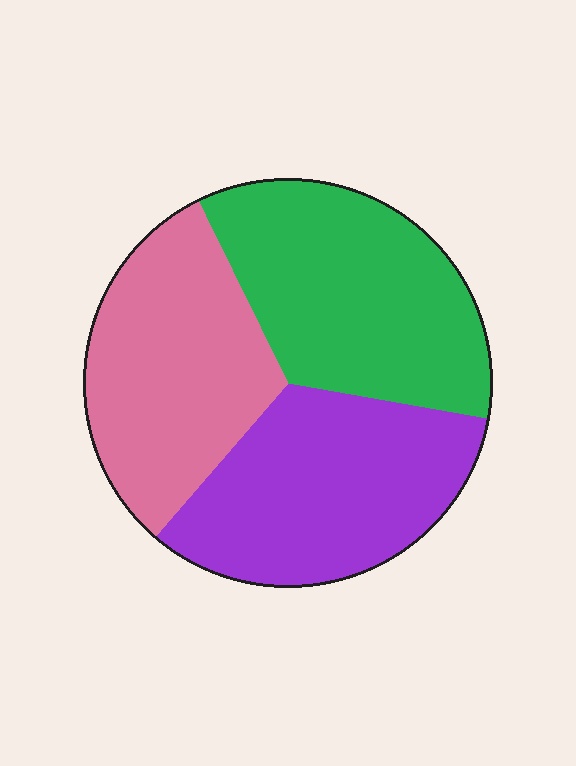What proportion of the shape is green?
Green covers around 35% of the shape.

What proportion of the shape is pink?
Pink takes up about one third (1/3) of the shape.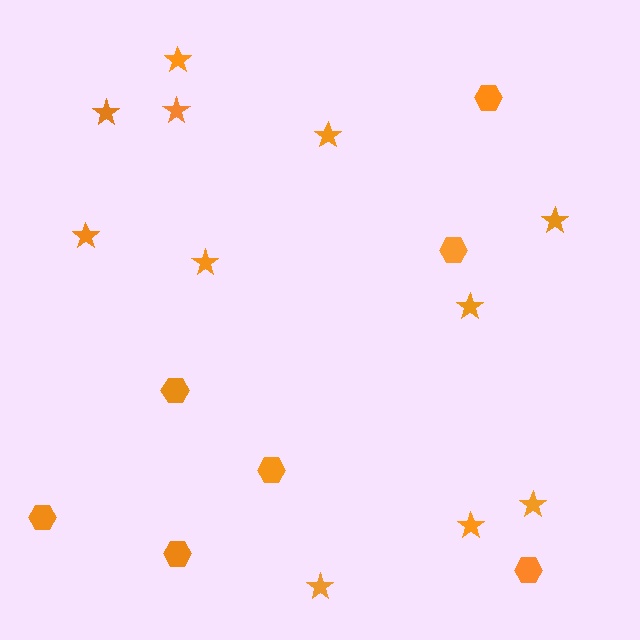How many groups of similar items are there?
There are 2 groups: one group of stars (11) and one group of hexagons (7).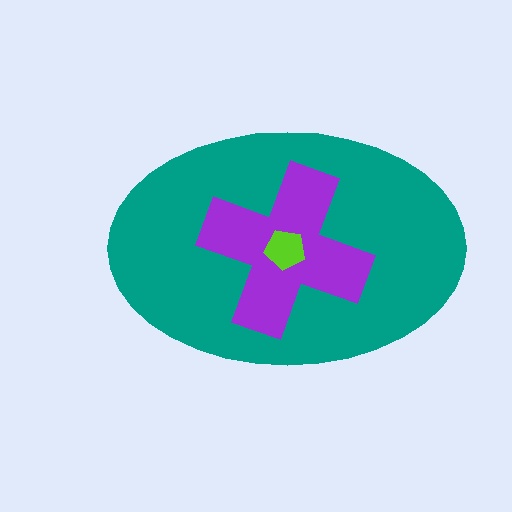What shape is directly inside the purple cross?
The lime pentagon.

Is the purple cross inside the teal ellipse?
Yes.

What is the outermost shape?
The teal ellipse.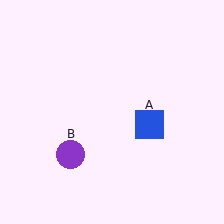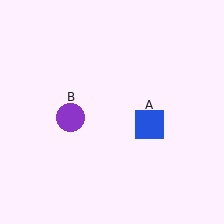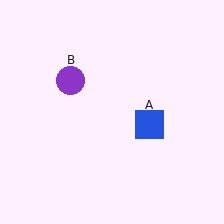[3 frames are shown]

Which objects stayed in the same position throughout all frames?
Blue square (object A) remained stationary.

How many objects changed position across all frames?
1 object changed position: purple circle (object B).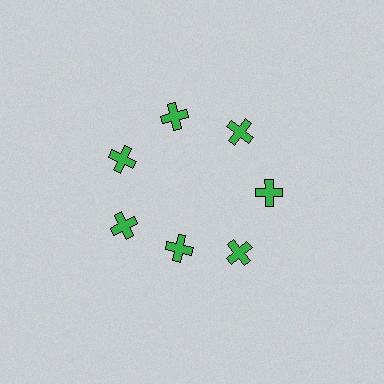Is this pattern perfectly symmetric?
No. The 7 green crosses are arranged in a ring, but one element near the 6 o'clock position is pulled inward toward the center, breaking the 7-fold rotational symmetry.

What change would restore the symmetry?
The symmetry would be restored by moving it outward, back onto the ring so that all 7 crosses sit at equal angles and equal distance from the center.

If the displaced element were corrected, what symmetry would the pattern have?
It would have 7-fold rotational symmetry — the pattern would map onto itself every 51 degrees.